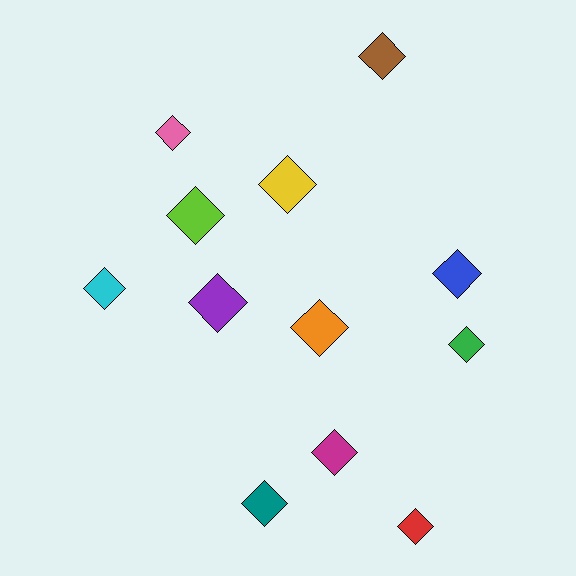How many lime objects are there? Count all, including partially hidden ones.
There is 1 lime object.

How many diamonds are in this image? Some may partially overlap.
There are 12 diamonds.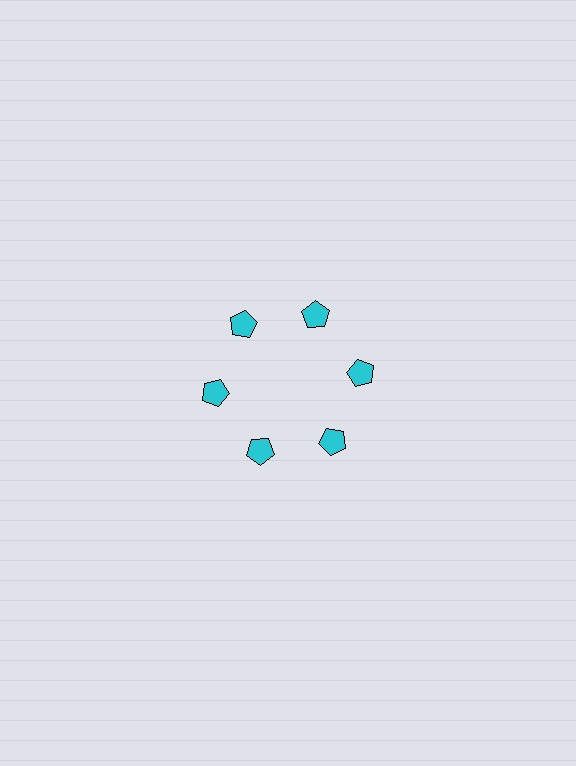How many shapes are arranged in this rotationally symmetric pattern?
There are 6 shapes, arranged in 6 groups of 1.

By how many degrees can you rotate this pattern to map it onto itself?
The pattern maps onto itself every 60 degrees of rotation.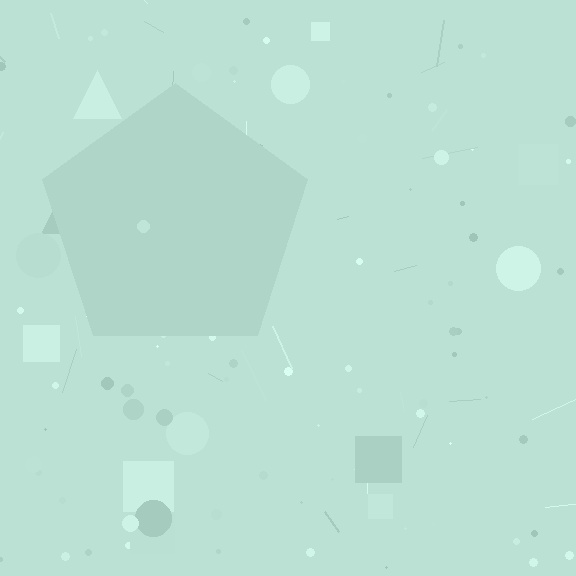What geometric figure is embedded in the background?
A pentagon is embedded in the background.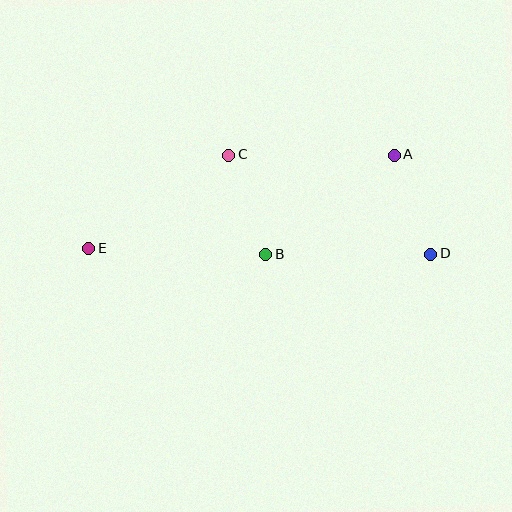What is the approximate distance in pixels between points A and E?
The distance between A and E is approximately 320 pixels.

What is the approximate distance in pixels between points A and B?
The distance between A and B is approximately 162 pixels.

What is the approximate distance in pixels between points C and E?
The distance between C and E is approximately 168 pixels.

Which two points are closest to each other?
Points A and D are closest to each other.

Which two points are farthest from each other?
Points D and E are farthest from each other.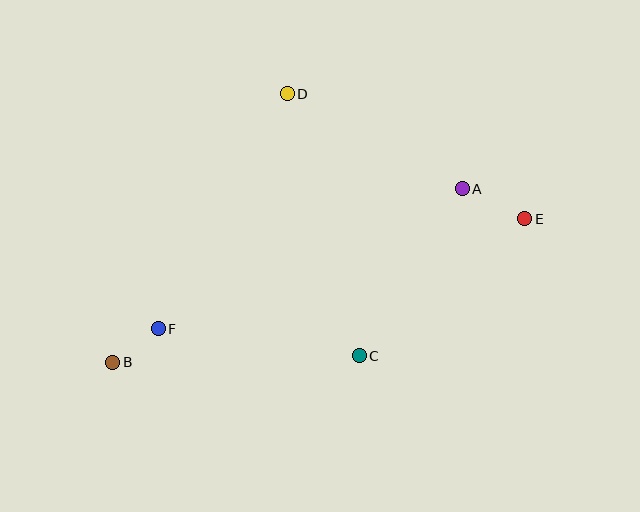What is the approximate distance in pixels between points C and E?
The distance between C and E is approximately 215 pixels.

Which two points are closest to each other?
Points B and F are closest to each other.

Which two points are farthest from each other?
Points B and E are farthest from each other.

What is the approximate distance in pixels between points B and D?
The distance between B and D is approximately 320 pixels.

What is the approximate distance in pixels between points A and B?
The distance between A and B is approximately 390 pixels.